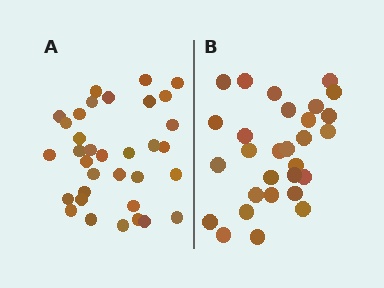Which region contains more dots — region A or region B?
Region A (the left region) has more dots.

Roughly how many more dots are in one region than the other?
Region A has about 5 more dots than region B.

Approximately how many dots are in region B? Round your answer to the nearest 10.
About 30 dots. (The exact count is 29, which rounds to 30.)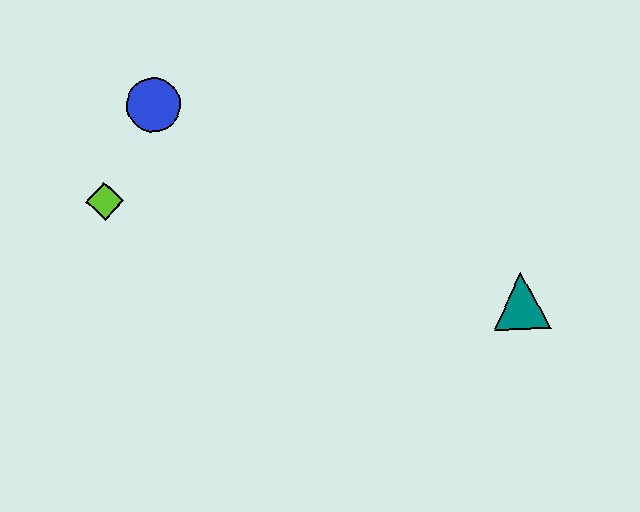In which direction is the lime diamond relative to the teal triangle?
The lime diamond is to the left of the teal triangle.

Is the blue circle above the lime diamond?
Yes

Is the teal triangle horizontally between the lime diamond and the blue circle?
No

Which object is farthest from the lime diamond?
The teal triangle is farthest from the lime diamond.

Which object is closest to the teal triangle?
The blue circle is closest to the teal triangle.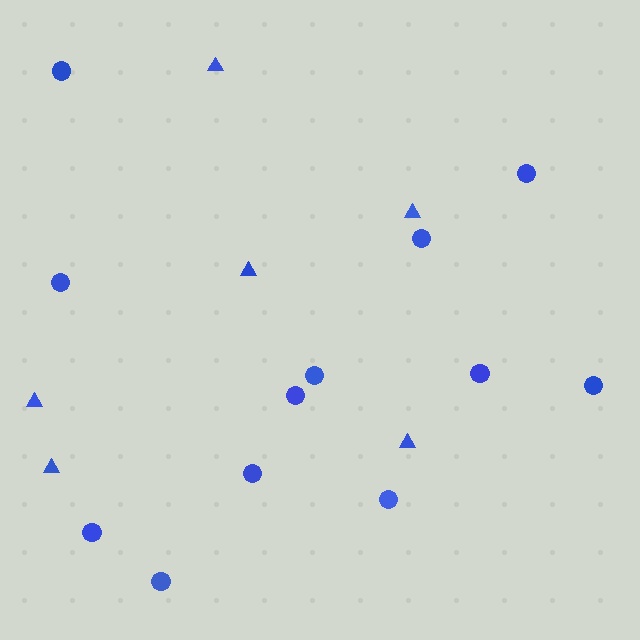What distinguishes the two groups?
There are 2 groups: one group of circles (12) and one group of triangles (6).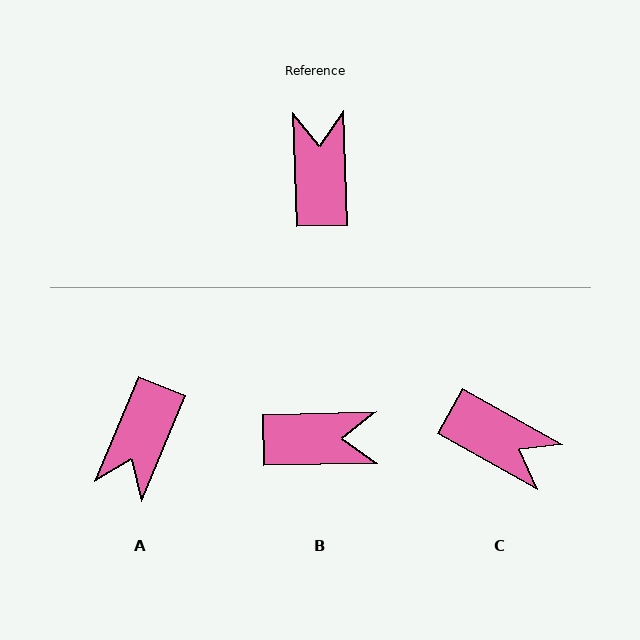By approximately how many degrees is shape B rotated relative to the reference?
Approximately 90 degrees clockwise.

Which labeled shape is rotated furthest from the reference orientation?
A, about 156 degrees away.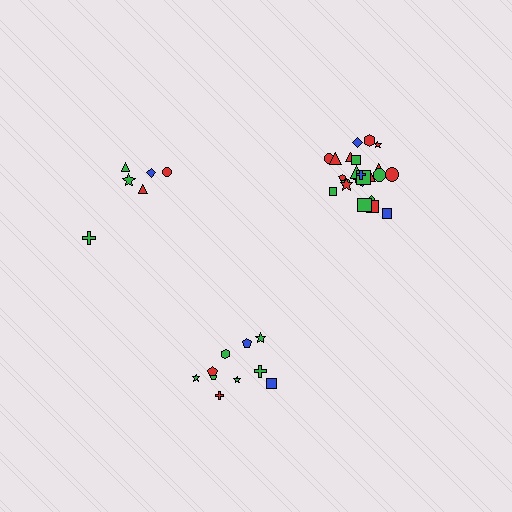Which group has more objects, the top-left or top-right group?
The top-right group.